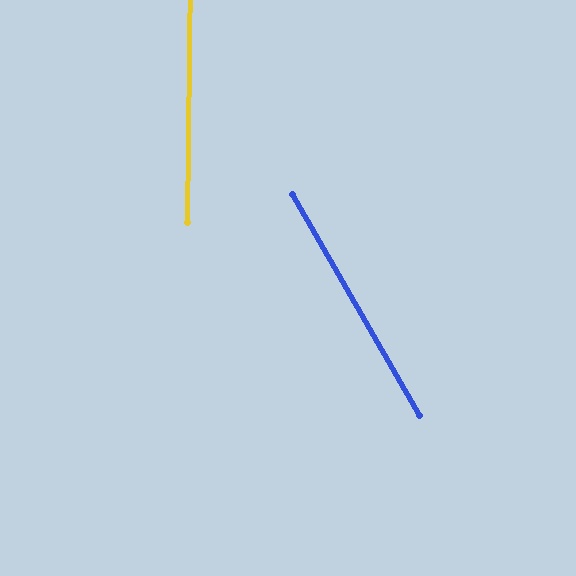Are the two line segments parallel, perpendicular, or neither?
Neither parallel nor perpendicular — they differ by about 31°.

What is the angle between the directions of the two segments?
Approximately 31 degrees.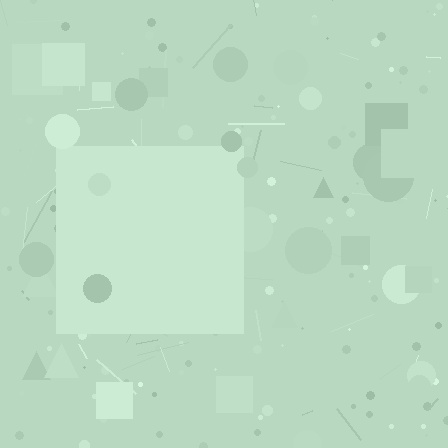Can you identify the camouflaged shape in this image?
The camouflaged shape is a square.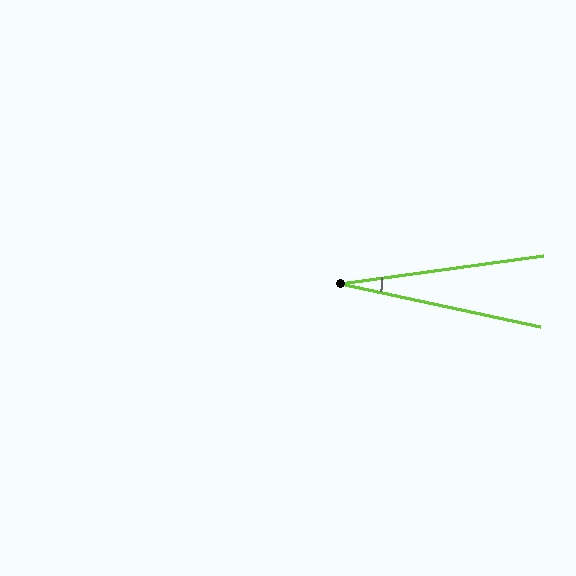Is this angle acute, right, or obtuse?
It is acute.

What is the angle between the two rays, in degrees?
Approximately 20 degrees.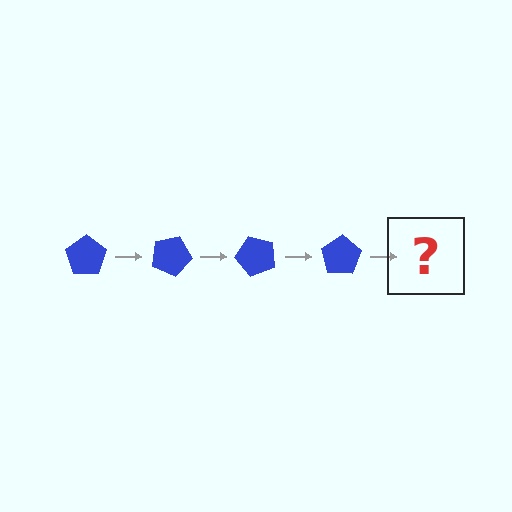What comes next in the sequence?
The next element should be a blue pentagon rotated 100 degrees.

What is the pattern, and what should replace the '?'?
The pattern is that the pentagon rotates 25 degrees each step. The '?' should be a blue pentagon rotated 100 degrees.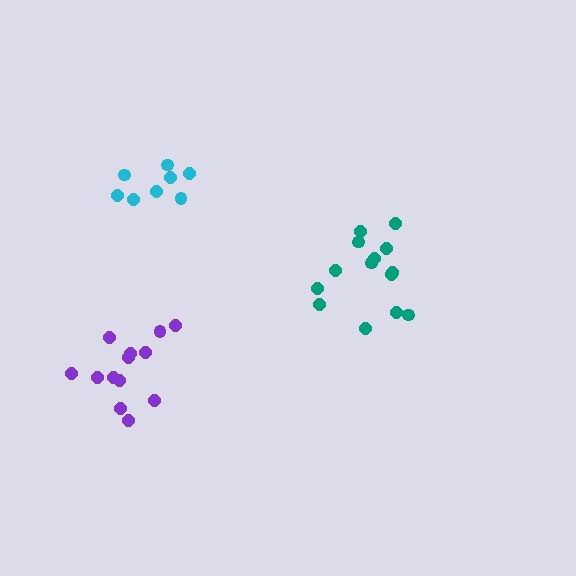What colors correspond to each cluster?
The clusters are colored: teal, cyan, purple.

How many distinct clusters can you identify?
There are 3 distinct clusters.